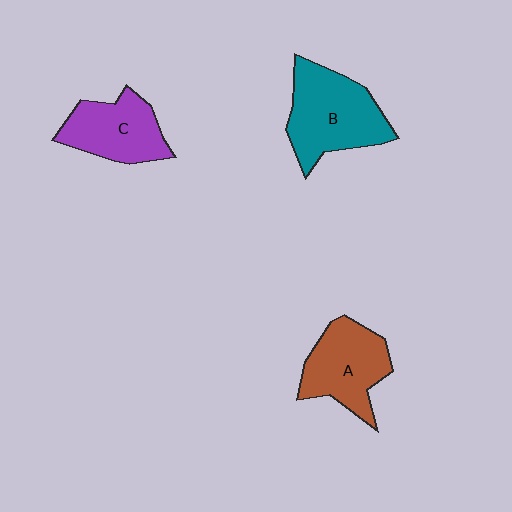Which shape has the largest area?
Shape B (teal).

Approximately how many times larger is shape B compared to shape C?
Approximately 1.3 times.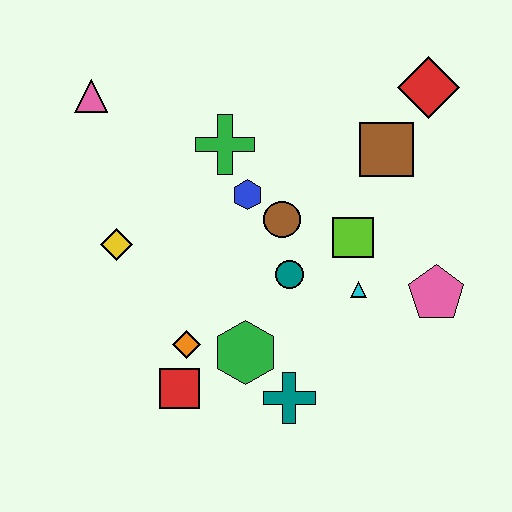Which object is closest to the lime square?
The cyan triangle is closest to the lime square.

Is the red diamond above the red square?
Yes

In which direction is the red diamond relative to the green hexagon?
The red diamond is above the green hexagon.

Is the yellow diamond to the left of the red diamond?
Yes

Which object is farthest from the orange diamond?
The red diamond is farthest from the orange diamond.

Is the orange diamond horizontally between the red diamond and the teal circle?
No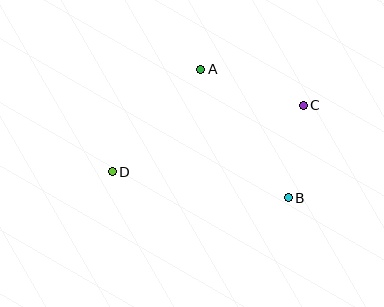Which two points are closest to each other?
Points B and C are closest to each other.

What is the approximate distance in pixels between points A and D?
The distance between A and D is approximately 135 pixels.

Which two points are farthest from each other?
Points C and D are farthest from each other.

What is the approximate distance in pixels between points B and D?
The distance between B and D is approximately 178 pixels.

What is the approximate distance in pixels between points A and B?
The distance between A and B is approximately 156 pixels.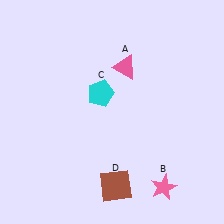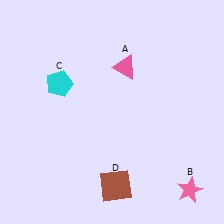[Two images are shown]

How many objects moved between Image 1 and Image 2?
2 objects moved between the two images.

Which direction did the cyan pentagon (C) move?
The cyan pentagon (C) moved left.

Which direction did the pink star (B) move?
The pink star (B) moved right.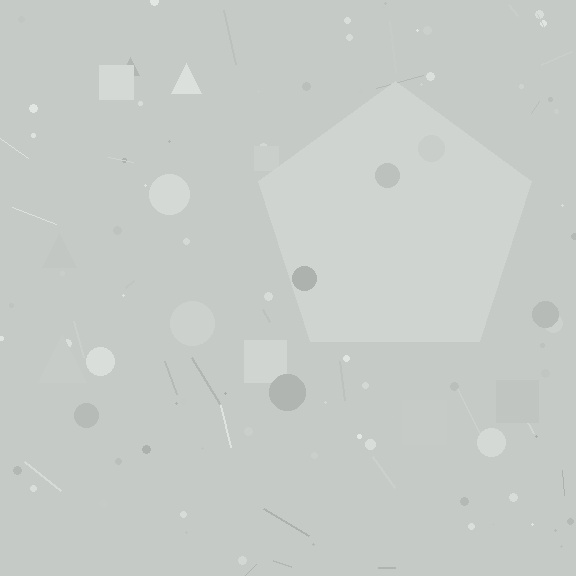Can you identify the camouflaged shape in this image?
The camouflaged shape is a pentagon.